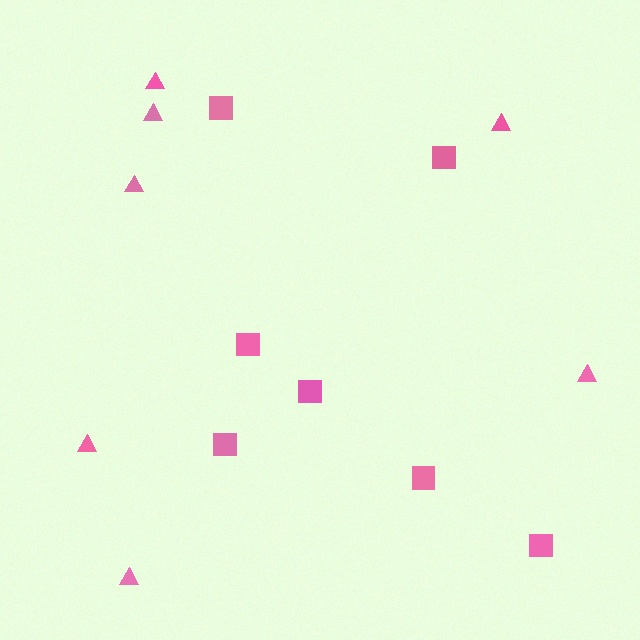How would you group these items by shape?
There are 2 groups: one group of squares (7) and one group of triangles (7).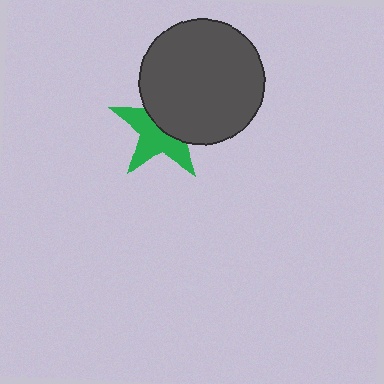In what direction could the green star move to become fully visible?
The green star could move toward the lower-left. That would shift it out from behind the dark gray circle entirely.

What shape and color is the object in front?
The object in front is a dark gray circle.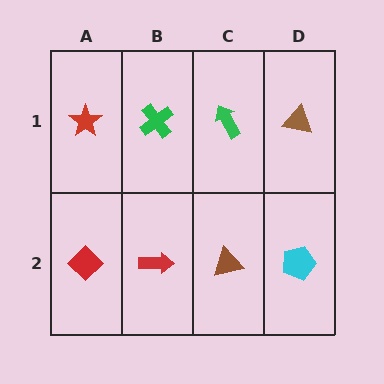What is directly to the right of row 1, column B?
A green arrow.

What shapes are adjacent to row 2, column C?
A green arrow (row 1, column C), a red arrow (row 2, column B), a cyan pentagon (row 2, column D).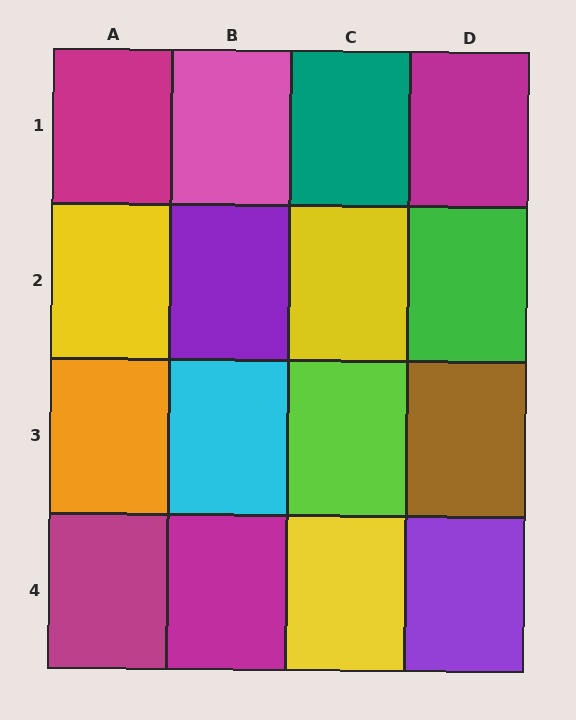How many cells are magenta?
4 cells are magenta.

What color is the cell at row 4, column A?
Magenta.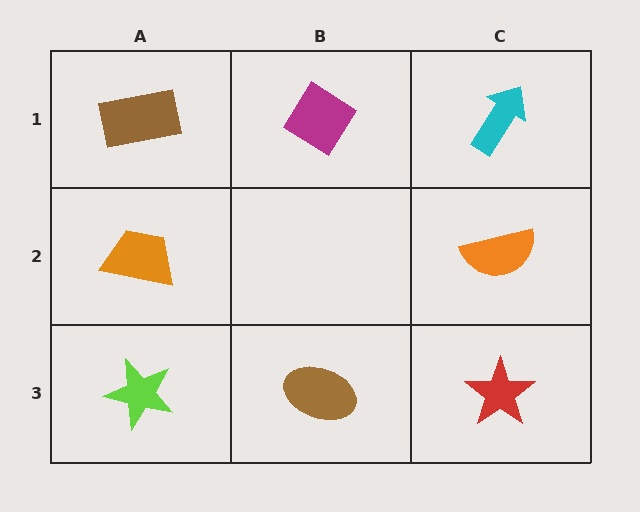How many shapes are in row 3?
3 shapes.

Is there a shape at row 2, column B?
No, that cell is empty.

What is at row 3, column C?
A red star.